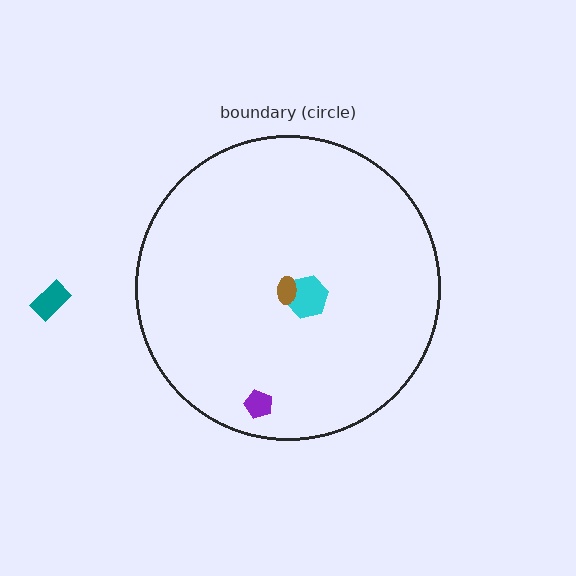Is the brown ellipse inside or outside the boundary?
Inside.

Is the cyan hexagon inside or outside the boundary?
Inside.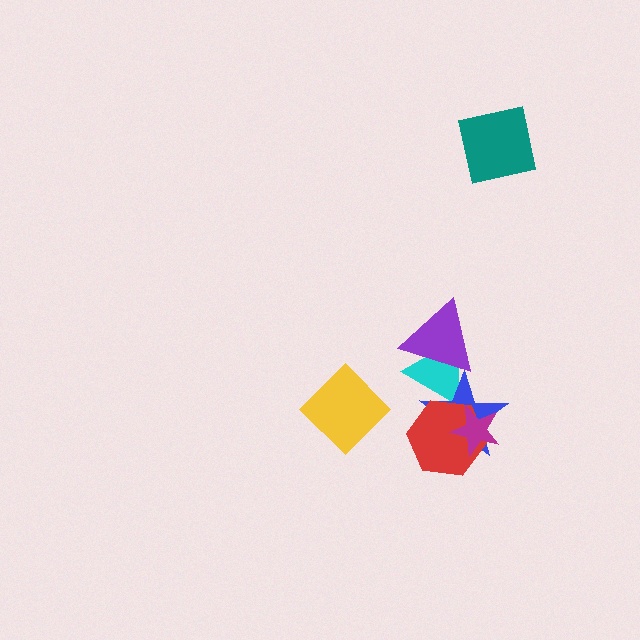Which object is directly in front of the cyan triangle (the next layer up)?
The purple triangle is directly in front of the cyan triangle.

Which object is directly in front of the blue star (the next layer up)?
The red hexagon is directly in front of the blue star.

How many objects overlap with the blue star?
4 objects overlap with the blue star.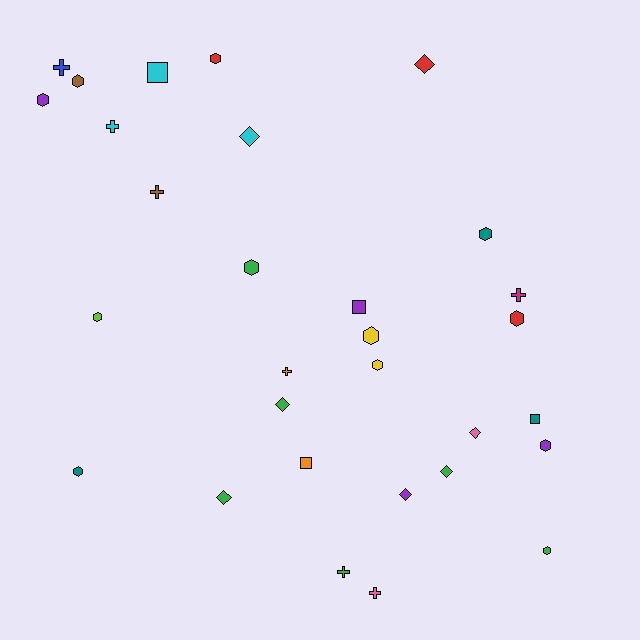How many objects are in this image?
There are 30 objects.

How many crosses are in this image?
There are 7 crosses.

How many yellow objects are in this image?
There are 2 yellow objects.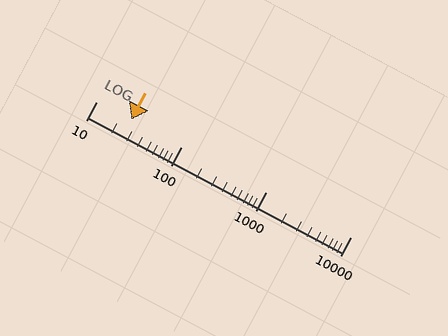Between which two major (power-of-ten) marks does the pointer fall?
The pointer is between 10 and 100.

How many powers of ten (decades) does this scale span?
The scale spans 3 decades, from 10 to 10000.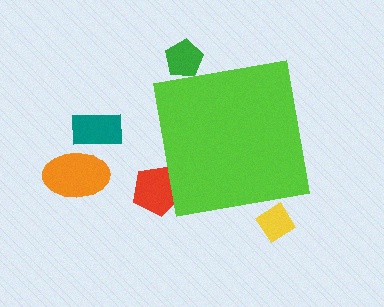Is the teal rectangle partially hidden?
No, the teal rectangle is fully visible.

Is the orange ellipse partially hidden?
No, the orange ellipse is fully visible.